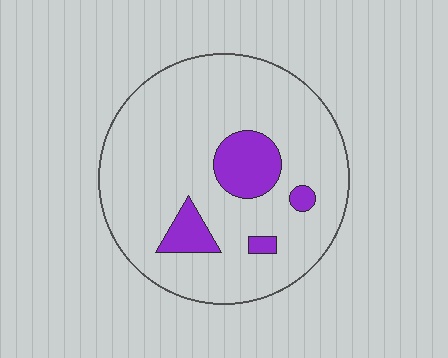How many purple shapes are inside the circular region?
4.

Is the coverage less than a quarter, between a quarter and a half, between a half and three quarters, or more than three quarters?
Less than a quarter.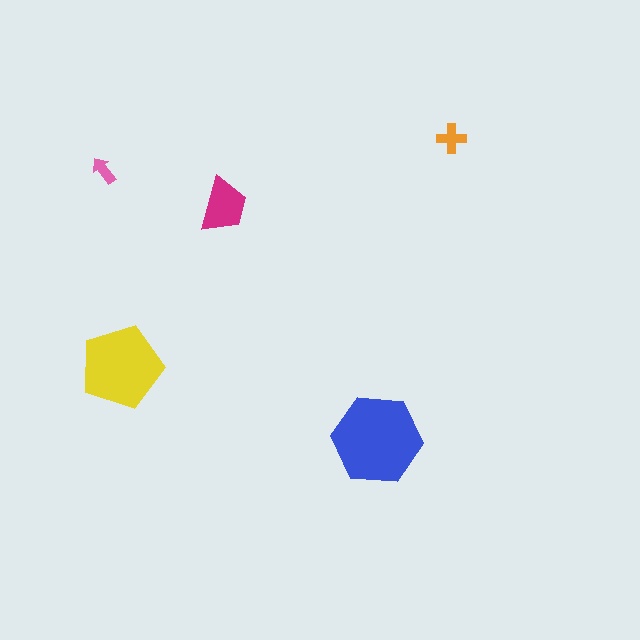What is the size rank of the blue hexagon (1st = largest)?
1st.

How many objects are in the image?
There are 5 objects in the image.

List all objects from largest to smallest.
The blue hexagon, the yellow pentagon, the magenta trapezoid, the orange cross, the pink arrow.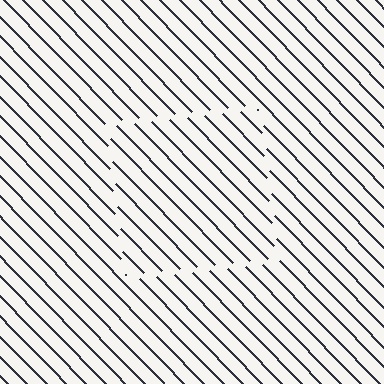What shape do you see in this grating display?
An illusory square. The interior of the shape contains the same grating, shifted by half a period — the contour is defined by the phase discontinuity where line-ends from the inner and outer gratings abut.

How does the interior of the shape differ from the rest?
The interior of the shape contains the same grating, shifted by half a period — the contour is defined by the phase discontinuity where line-ends from the inner and outer gratings abut.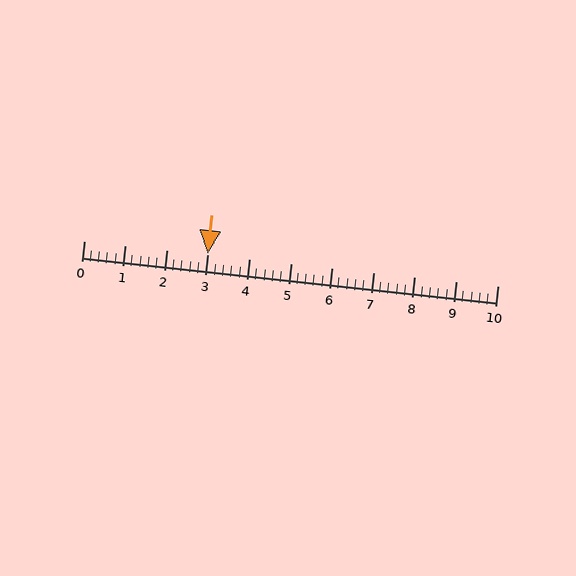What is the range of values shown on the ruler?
The ruler shows values from 0 to 10.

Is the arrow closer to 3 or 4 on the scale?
The arrow is closer to 3.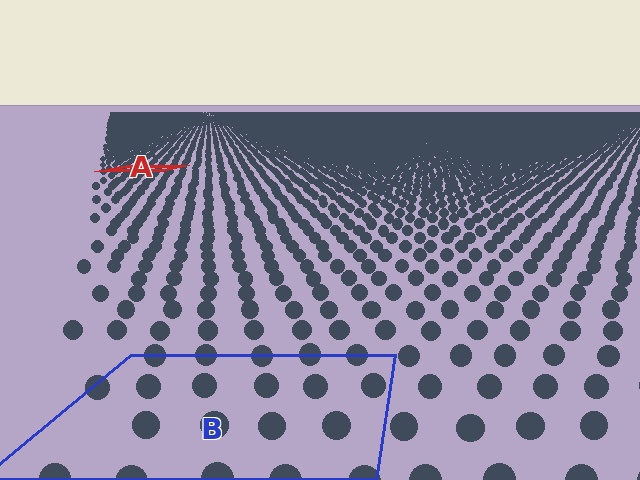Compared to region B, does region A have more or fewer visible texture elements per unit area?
Region A has more texture elements per unit area — they are packed more densely because it is farther away.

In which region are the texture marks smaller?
The texture marks are smaller in region A, because it is farther away.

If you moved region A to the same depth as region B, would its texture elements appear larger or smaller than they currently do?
They would appear larger. At a closer depth, the same texture elements are projected at a bigger on-screen size.